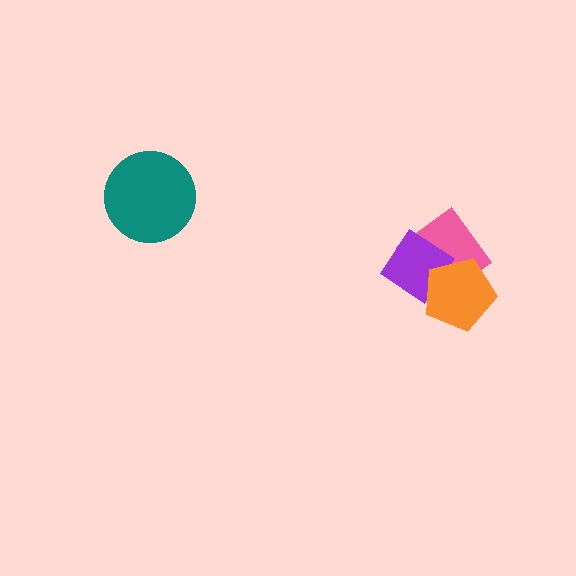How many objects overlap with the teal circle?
0 objects overlap with the teal circle.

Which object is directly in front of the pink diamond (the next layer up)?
The purple diamond is directly in front of the pink diamond.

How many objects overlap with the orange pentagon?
2 objects overlap with the orange pentagon.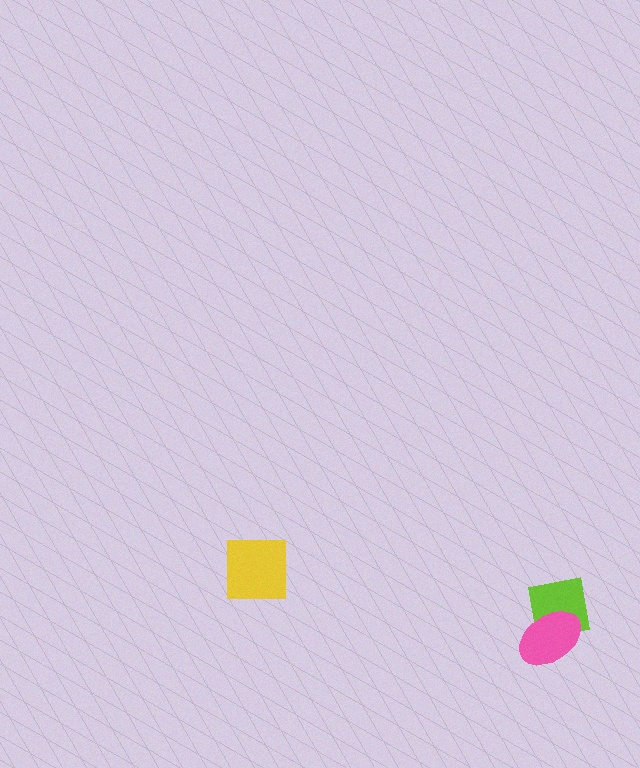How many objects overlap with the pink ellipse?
1 object overlaps with the pink ellipse.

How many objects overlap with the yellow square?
0 objects overlap with the yellow square.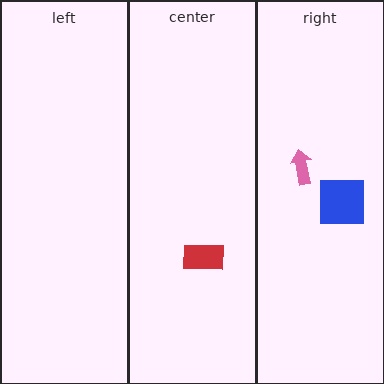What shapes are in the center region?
The red rectangle.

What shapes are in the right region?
The pink arrow, the blue square.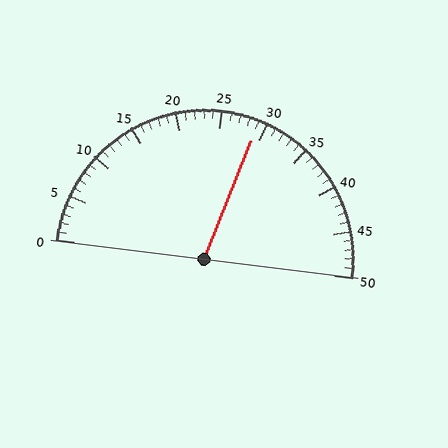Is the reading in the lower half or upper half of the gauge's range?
The reading is in the upper half of the range (0 to 50).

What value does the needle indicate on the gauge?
The needle indicates approximately 29.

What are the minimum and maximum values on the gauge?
The gauge ranges from 0 to 50.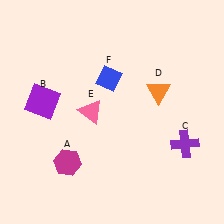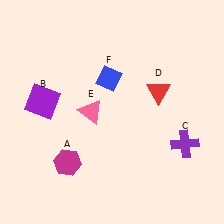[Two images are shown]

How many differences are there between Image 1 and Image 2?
There is 1 difference between the two images.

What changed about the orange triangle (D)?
In Image 1, D is orange. In Image 2, it changed to red.